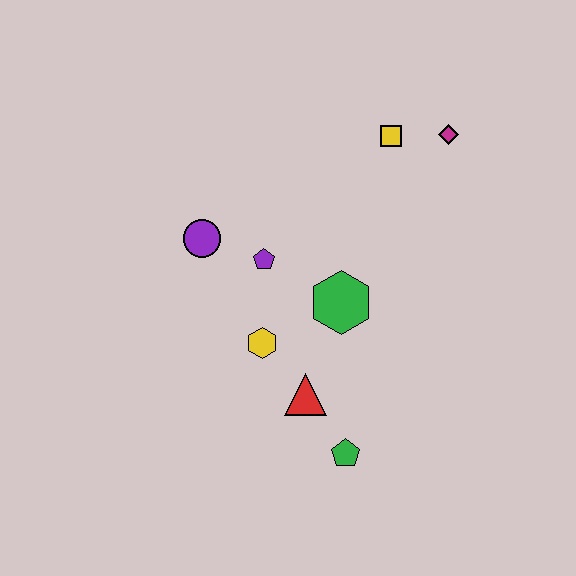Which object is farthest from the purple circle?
The magenta diamond is farthest from the purple circle.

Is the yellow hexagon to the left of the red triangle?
Yes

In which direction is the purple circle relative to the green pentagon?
The purple circle is above the green pentagon.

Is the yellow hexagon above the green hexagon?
No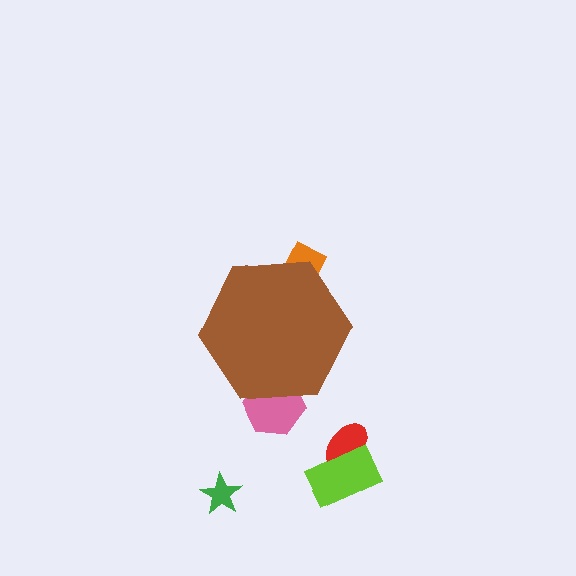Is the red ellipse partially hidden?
No, the red ellipse is fully visible.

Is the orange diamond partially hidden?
Yes, the orange diamond is partially hidden behind the brown hexagon.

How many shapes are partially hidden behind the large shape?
2 shapes are partially hidden.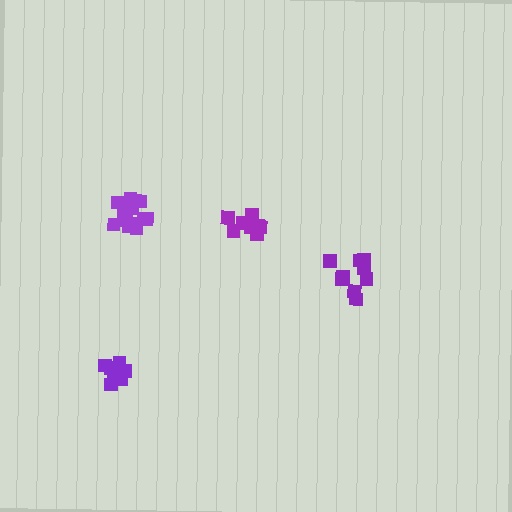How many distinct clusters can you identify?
There are 4 distinct clusters.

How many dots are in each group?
Group 1: 13 dots, Group 2: 9 dots, Group 3: 9 dots, Group 4: 7 dots (38 total).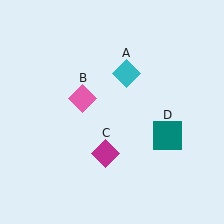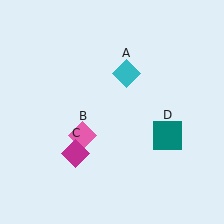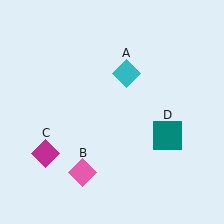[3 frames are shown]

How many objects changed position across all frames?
2 objects changed position: pink diamond (object B), magenta diamond (object C).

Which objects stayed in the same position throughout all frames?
Cyan diamond (object A) and teal square (object D) remained stationary.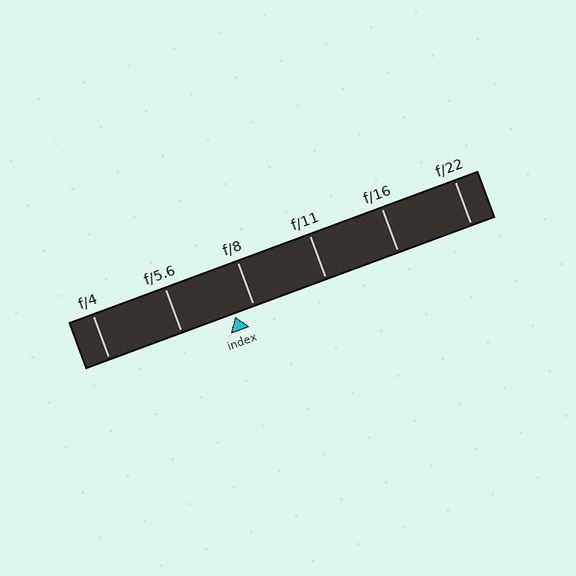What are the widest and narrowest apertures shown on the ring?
The widest aperture shown is f/4 and the narrowest is f/22.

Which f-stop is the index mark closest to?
The index mark is closest to f/8.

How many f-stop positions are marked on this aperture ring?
There are 6 f-stop positions marked.